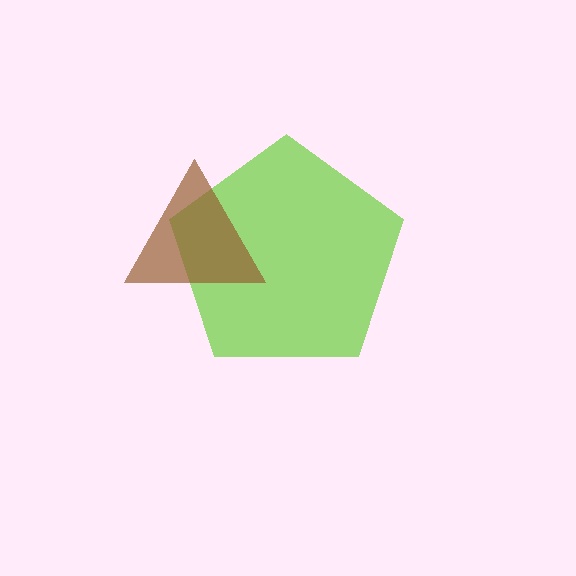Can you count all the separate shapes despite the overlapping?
Yes, there are 2 separate shapes.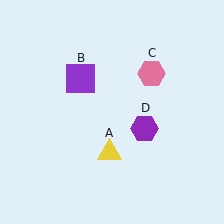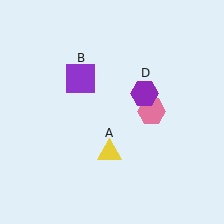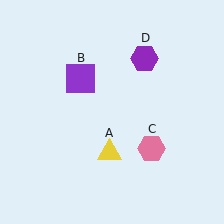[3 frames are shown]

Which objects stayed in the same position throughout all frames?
Yellow triangle (object A) and purple square (object B) remained stationary.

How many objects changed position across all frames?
2 objects changed position: pink hexagon (object C), purple hexagon (object D).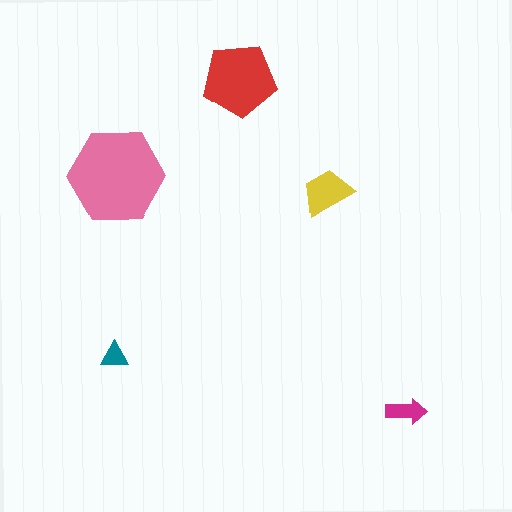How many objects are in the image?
There are 5 objects in the image.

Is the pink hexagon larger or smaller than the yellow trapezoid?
Larger.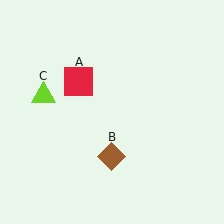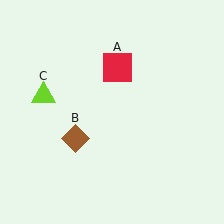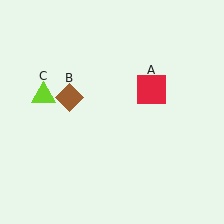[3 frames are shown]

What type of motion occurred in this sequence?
The red square (object A), brown diamond (object B) rotated clockwise around the center of the scene.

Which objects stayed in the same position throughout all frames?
Lime triangle (object C) remained stationary.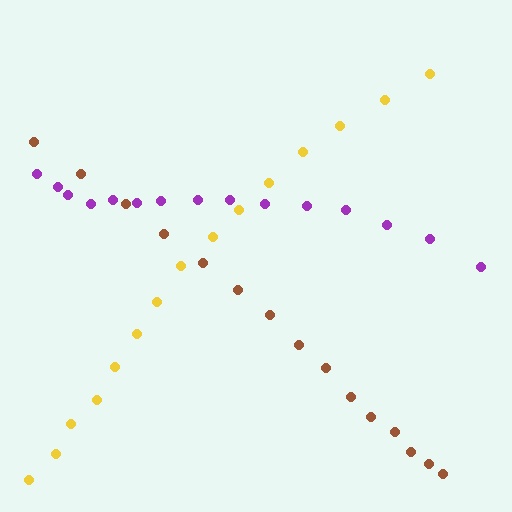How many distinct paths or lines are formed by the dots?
There are 3 distinct paths.